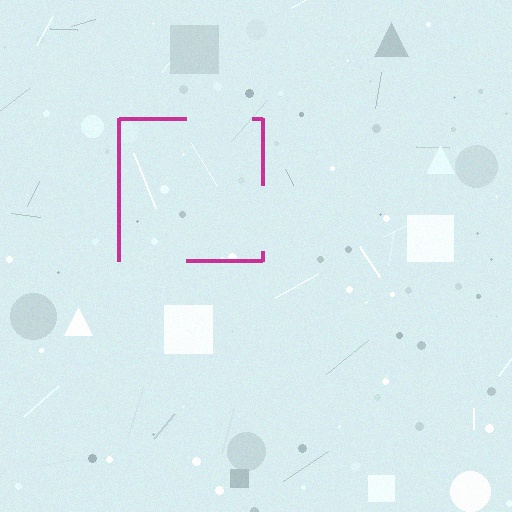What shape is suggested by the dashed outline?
The dashed outline suggests a square.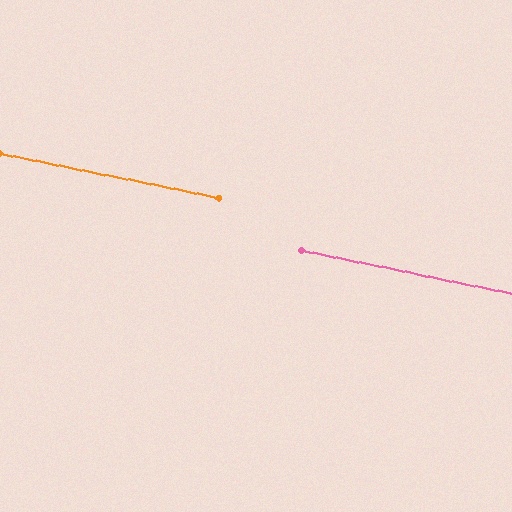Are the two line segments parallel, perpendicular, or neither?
Parallel — their directions differ by only 0.4°.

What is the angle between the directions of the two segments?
Approximately 0 degrees.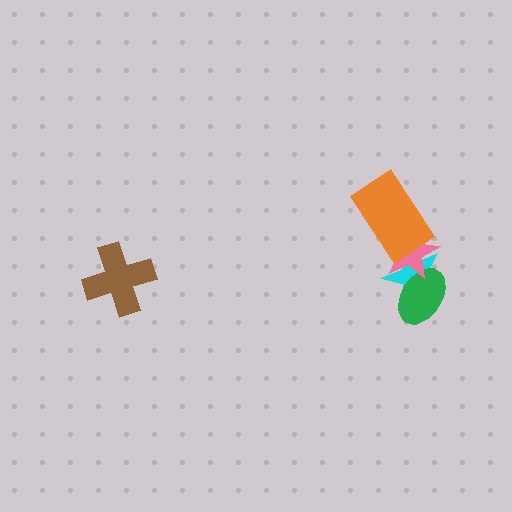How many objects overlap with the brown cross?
0 objects overlap with the brown cross.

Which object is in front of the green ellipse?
The pink star is in front of the green ellipse.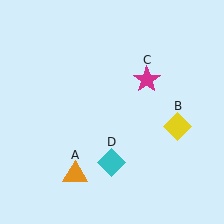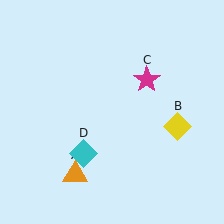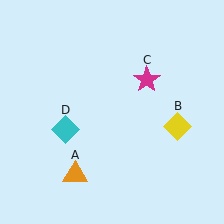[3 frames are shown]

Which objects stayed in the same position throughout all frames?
Orange triangle (object A) and yellow diamond (object B) and magenta star (object C) remained stationary.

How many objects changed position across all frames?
1 object changed position: cyan diamond (object D).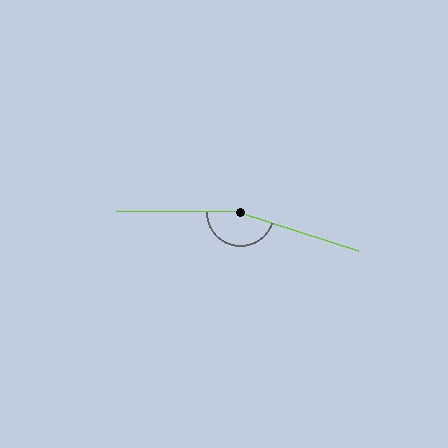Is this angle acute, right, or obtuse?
It is obtuse.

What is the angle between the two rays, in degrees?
Approximately 162 degrees.